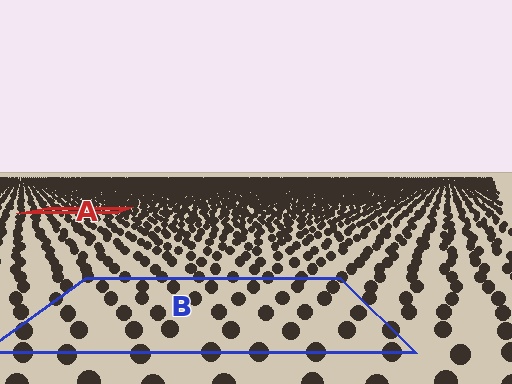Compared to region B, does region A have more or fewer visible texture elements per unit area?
Region A has more texture elements per unit area — they are packed more densely because it is farther away.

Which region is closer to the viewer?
Region B is closer. The texture elements there are larger and more spread out.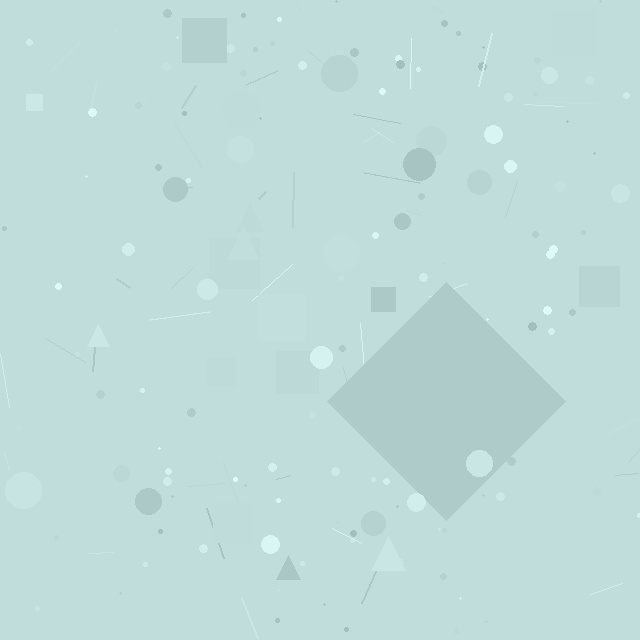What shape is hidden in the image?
A diamond is hidden in the image.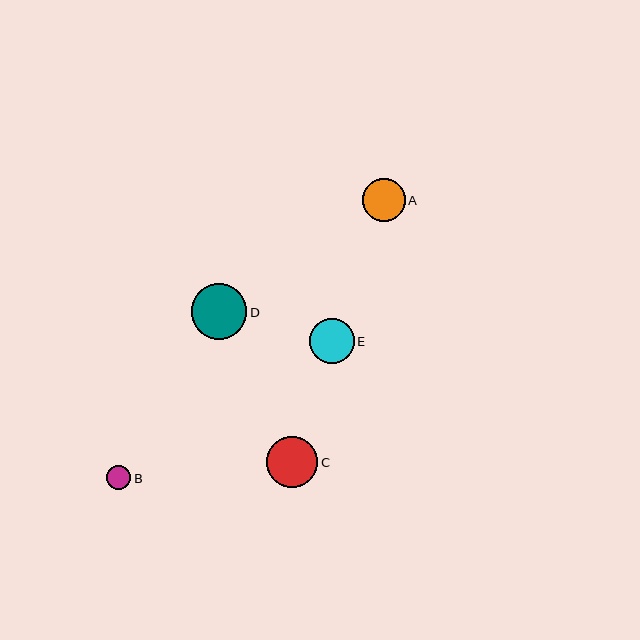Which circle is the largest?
Circle D is the largest with a size of approximately 56 pixels.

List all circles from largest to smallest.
From largest to smallest: D, C, E, A, B.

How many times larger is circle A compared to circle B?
Circle A is approximately 1.8 times the size of circle B.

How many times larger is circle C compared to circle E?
Circle C is approximately 1.1 times the size of circle E.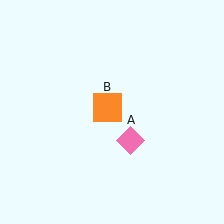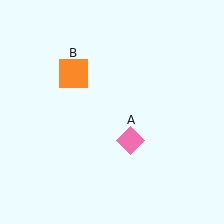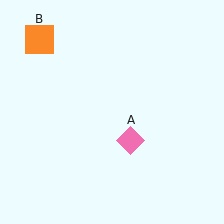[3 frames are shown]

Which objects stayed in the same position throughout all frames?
Pink diamond (object A) remained stationary.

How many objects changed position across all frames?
1 object changed position: orange square (object B).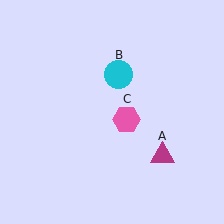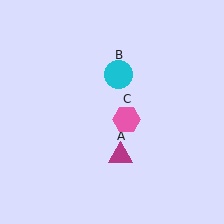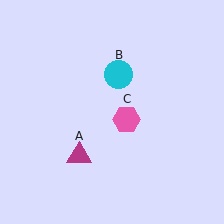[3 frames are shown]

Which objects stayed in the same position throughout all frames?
Cyan circle (object B) and pink hexagon (object C) remained stationary.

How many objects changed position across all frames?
1 object changed position: magenta triangle (object A).